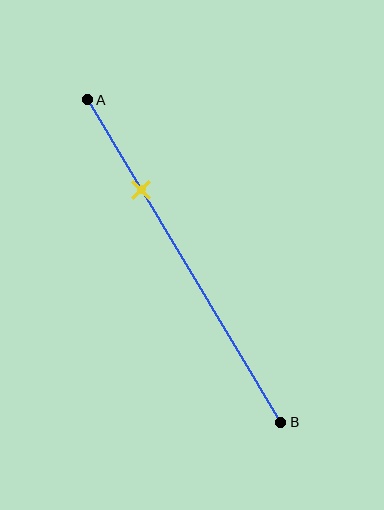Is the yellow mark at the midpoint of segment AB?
No, the mark is at about 30% from A, not at the 50% midpoint.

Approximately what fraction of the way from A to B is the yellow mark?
The yellow mark is approximately 30% of the way from A to B.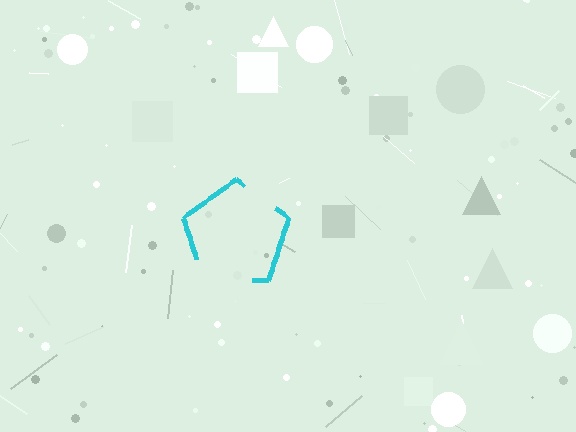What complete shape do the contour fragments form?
The contour fragments form a pentagon.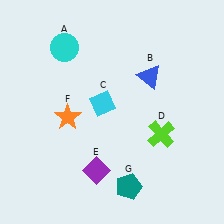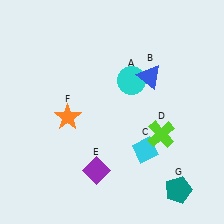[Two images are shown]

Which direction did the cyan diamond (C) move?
The cyan diamond (C) moved down.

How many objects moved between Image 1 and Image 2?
3 objects moved between the two images.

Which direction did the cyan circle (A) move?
The cyan circle (A) moved right.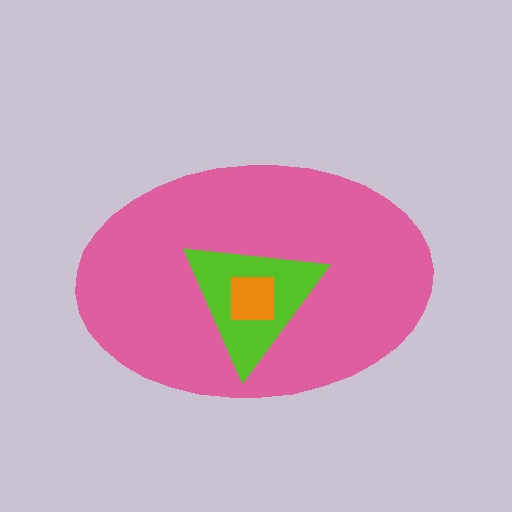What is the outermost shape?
The pink ellipse.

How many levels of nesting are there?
3.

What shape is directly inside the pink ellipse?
The lime triangle.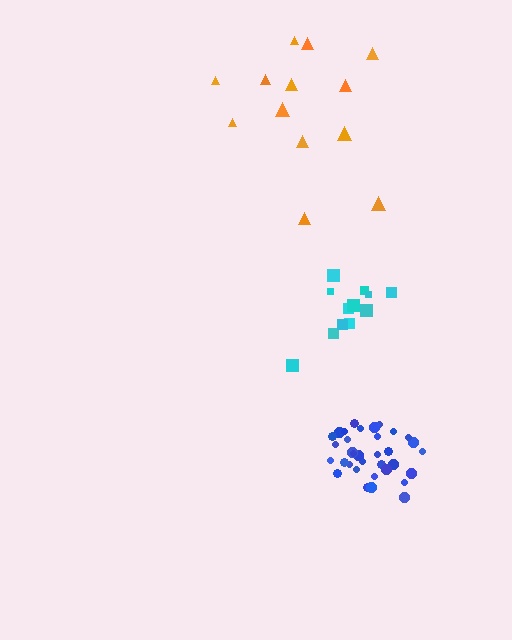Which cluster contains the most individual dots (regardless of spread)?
Blue (35).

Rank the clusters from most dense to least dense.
blue, cyan, orange.